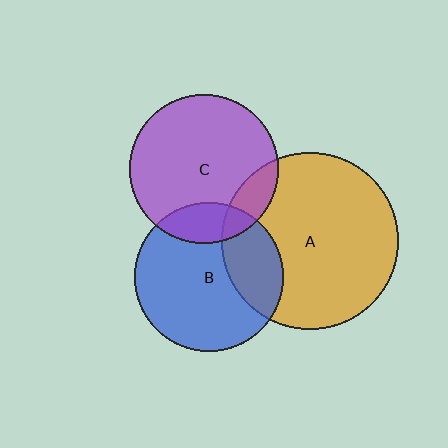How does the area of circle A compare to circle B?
Approximately 1.4 times.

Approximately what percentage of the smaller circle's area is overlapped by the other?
Approximately 25%.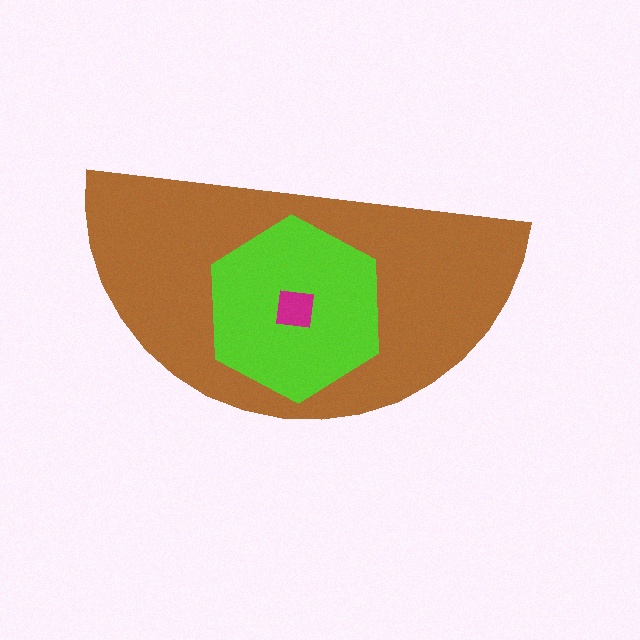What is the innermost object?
The magenta square.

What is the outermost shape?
The brown semicircle.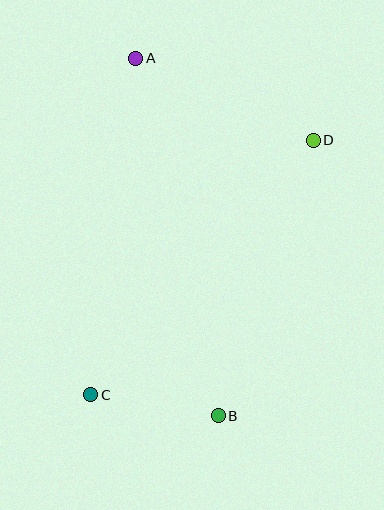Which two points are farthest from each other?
Points A and B are farthest from each other.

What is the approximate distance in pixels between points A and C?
The distance between A and C is approximately 339 pixels.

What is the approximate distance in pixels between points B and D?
The distance between B and D is approximately 292 pixels.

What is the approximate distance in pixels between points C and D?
The distance between C and D is approximately 338 pixels.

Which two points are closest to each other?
Points B and C are closest to each other.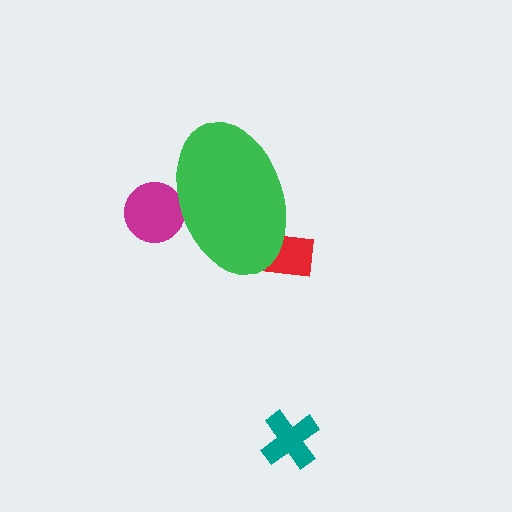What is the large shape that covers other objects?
A green ellipse.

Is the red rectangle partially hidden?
Yes, the red rectangle is partially hidden behind the green ellipse.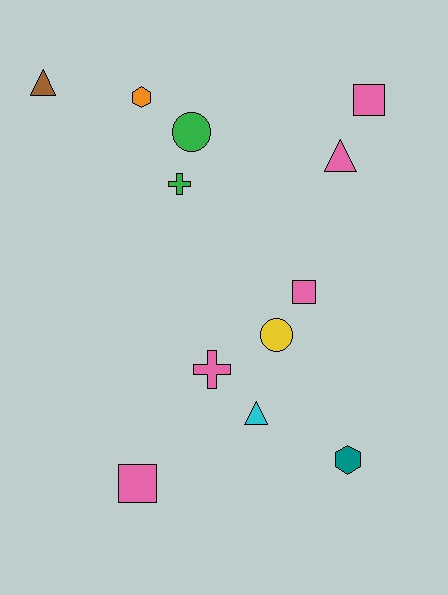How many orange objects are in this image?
There is 1 orange object.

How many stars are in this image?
There are no stars.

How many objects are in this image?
There are 12 objects.